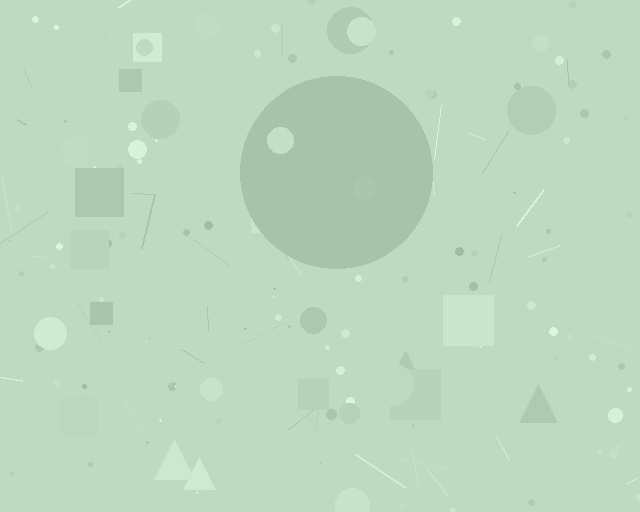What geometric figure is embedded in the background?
A circle is embedded in the background.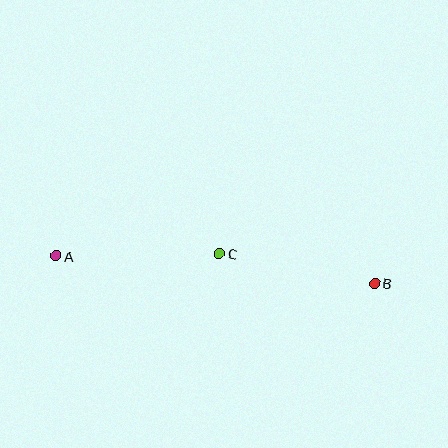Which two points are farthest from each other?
Points A and B are farthest from each other.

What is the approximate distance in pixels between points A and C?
The distance between A and C is approximately 163 pixels.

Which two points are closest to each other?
Points B and C are closest to each other.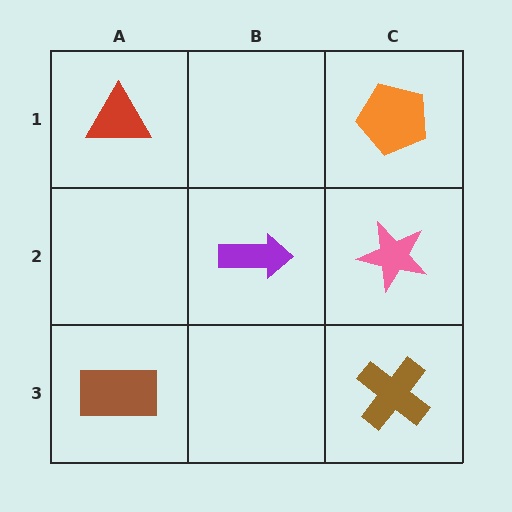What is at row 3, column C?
A brown cross.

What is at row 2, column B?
A purple arrow.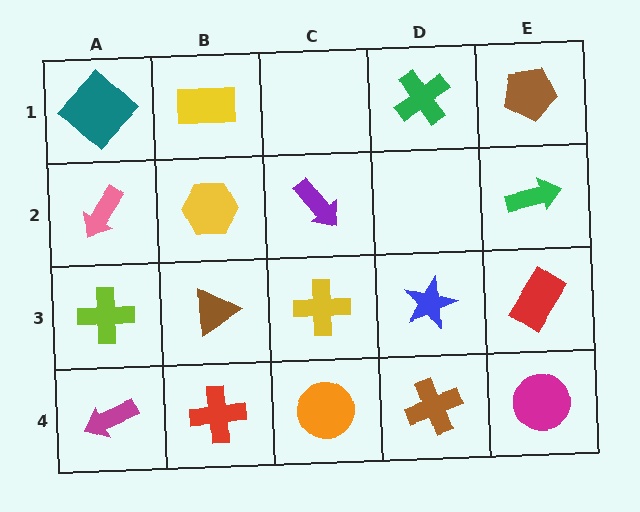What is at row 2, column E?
A green arrow.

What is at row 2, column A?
A pink arrow.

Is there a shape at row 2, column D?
No, that cell is empty.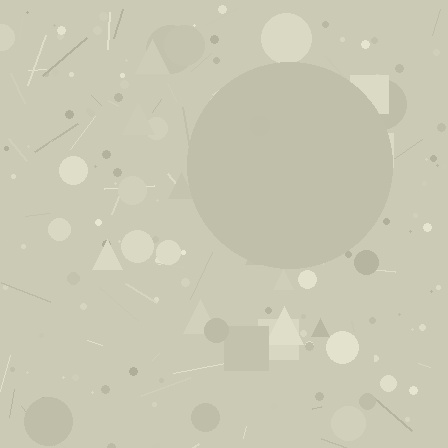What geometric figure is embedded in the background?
A circle is embedded in the background.